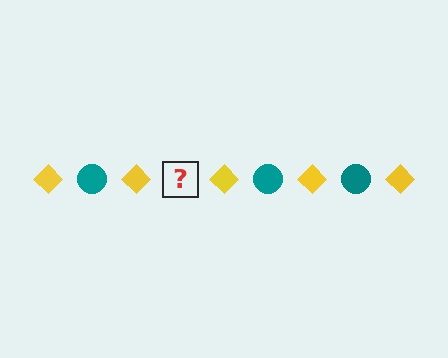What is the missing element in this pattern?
The missing element is a teal circle.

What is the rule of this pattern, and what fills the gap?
The rule is that the pattern alternates between yellow diamond and teal circle. The gap should be filled with a teal circle.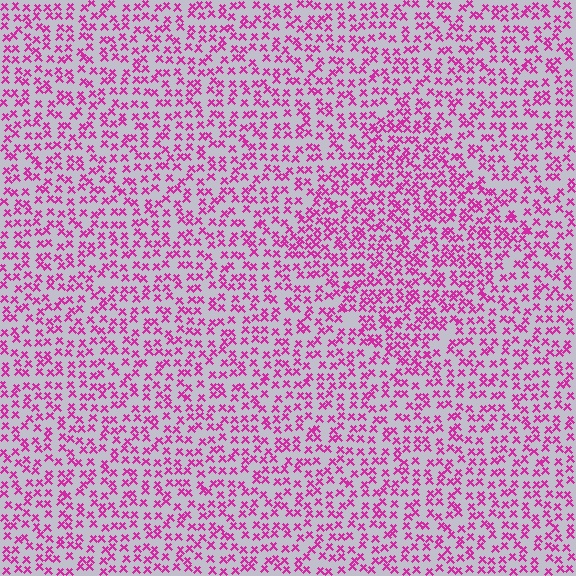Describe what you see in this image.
The image contains small magenta elements arranged at two different densities. A diamond-shaped region is visible where the elements are more densely packed than the surrounding area.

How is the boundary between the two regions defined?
The boundary is defined by a change in element density (approximately 1.5x ratio). All elements are the same color, size, and shape.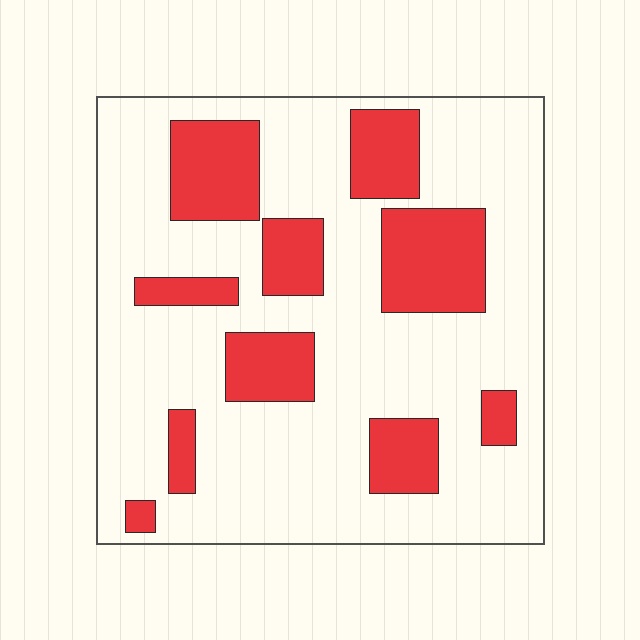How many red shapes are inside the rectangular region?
10.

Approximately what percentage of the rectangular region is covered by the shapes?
Approximately 25%.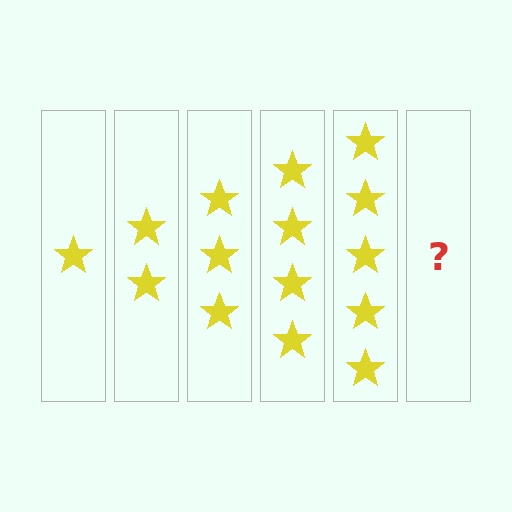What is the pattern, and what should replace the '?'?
The pattern is that each step adds one more star. The '?' should be 6 stars.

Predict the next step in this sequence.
The next step is 6 stars.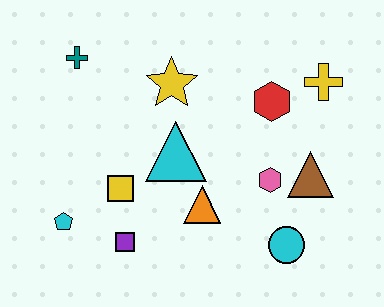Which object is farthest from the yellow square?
The yellow cross is farthest from the yellow square.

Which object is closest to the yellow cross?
The red hexagon is closest to the yellow cross.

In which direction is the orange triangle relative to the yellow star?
The orange triangle is below the yellow star.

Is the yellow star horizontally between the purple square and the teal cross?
No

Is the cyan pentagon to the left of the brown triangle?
Yes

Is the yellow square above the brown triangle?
No